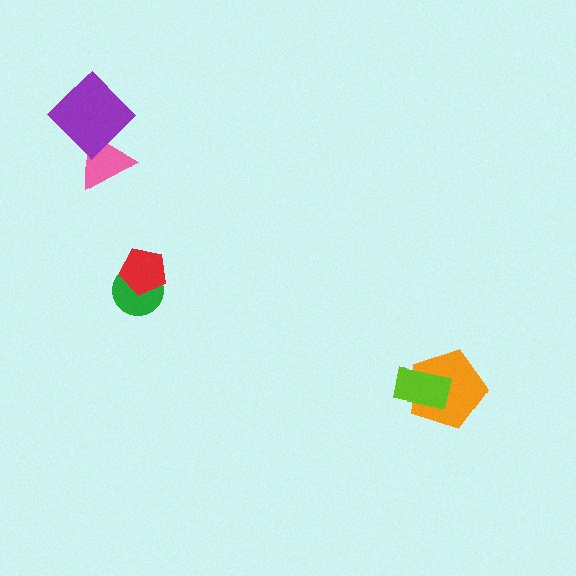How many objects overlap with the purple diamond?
1 object overlaps with the purple diamond.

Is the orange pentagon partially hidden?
Yes, it is partially covered by another shape.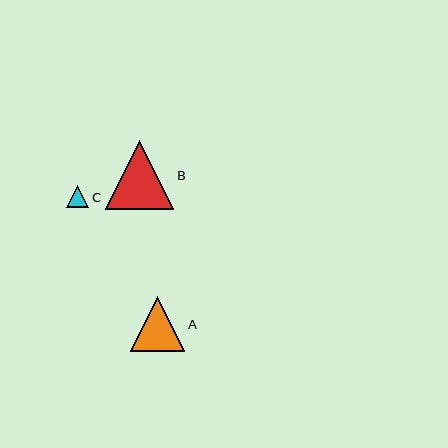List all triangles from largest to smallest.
From largest to smallest: B, A, C.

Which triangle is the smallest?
Triangle C is the smallest with a size of approximately 22 pixels.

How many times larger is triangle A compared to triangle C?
Triangle A is approximately 2.4 times the size of triangle C.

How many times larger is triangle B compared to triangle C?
Triangle B is approximately 3.1 times the size of triangle C.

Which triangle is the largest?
Triangle B is the largest with a size of approximately 69 pixels.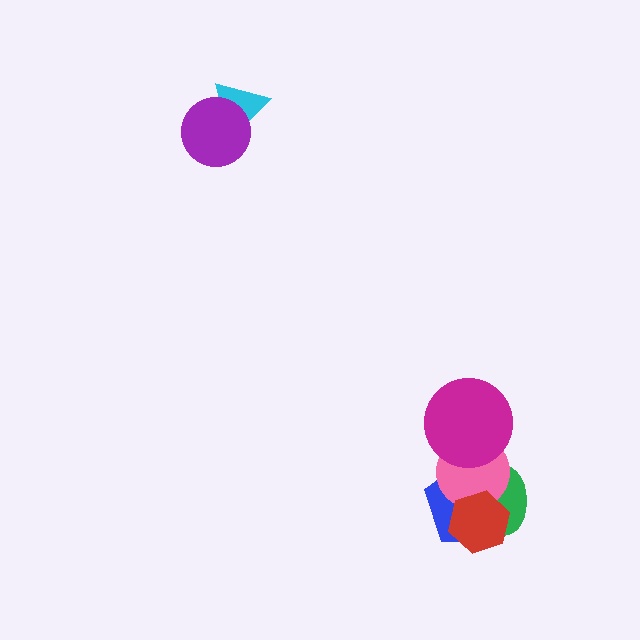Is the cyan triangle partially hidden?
Yes, it is partially covered by another shape.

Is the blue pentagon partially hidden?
Yes, it is partially covered by another shape.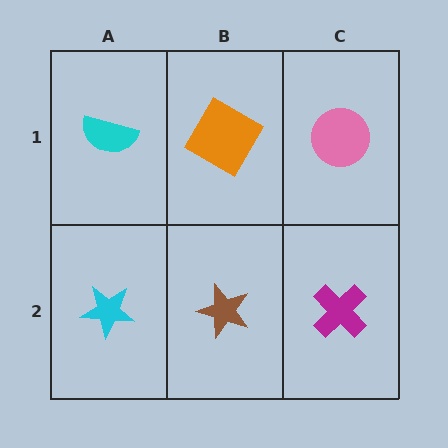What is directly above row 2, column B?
An orange square.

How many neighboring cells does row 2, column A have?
2.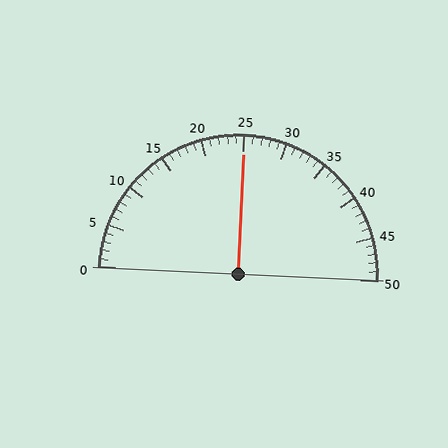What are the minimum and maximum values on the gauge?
The gauge ranges from 0 to 50.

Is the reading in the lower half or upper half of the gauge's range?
The reading is in the upper half of the range (0 to 50).